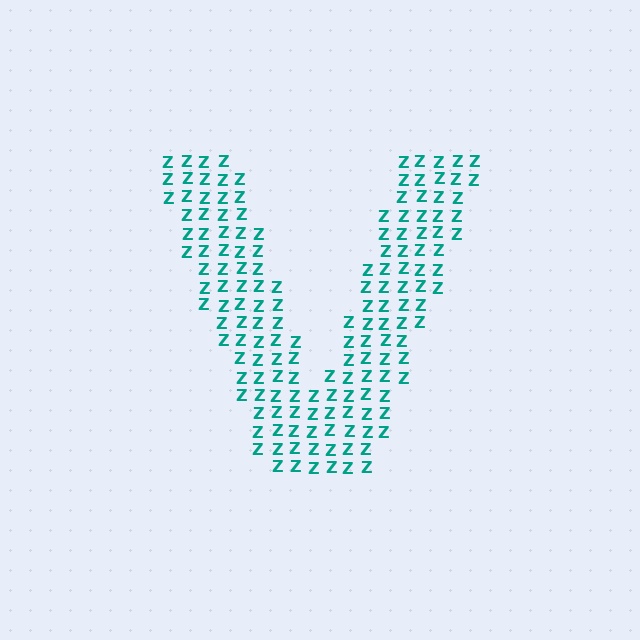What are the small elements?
The small elements are letter Z's.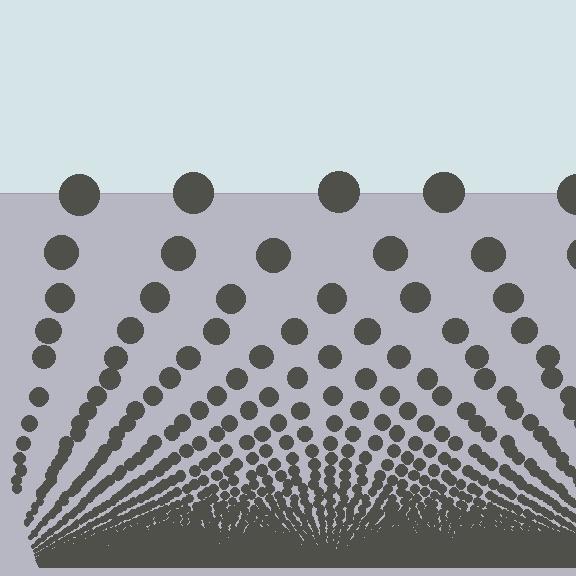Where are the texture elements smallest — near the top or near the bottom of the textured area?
Near the bottom.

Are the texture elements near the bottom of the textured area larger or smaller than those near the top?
Smaller. The gradient is inverted — elements near the bottom are smaller and denser.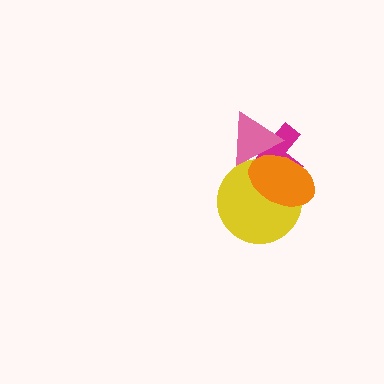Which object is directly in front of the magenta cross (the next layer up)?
The yellow circle is directly in front of the magenta cross.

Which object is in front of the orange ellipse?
The pink triangle is in front of the orange ellipse.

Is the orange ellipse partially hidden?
Yes, it is partially covered by another shape.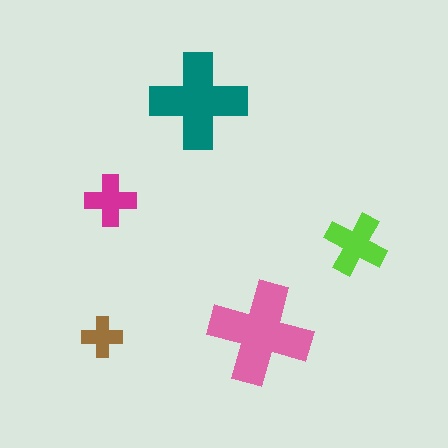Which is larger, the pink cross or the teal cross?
The pink one.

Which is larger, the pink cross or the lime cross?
The pink one.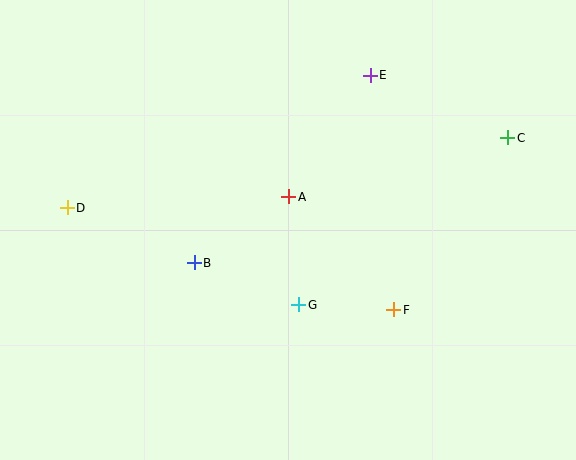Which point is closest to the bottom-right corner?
Point F is closest to the bottom-right corner.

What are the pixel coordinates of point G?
Point G is at (299, 305).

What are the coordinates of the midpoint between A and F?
The midpoint between A and F is at (341, 253).